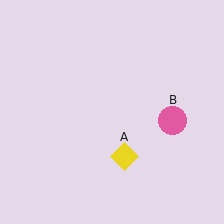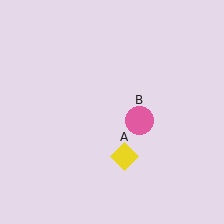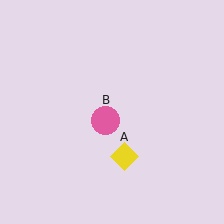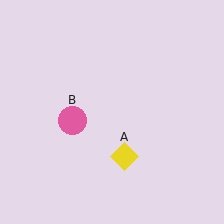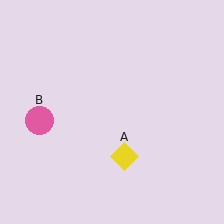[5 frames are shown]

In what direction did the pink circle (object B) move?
The pink circle (object B) moved left.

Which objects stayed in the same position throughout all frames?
Yellow diamond (object A) remained stationary.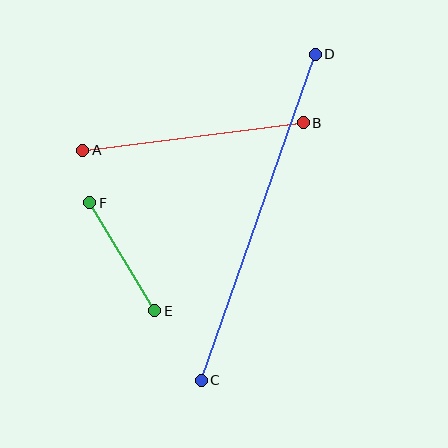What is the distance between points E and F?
The distance is approximately 126 pixels.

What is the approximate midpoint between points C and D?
The midpoint is at approximately (258, 217) pixels.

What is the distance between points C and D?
The distance is approximately 345 pixels.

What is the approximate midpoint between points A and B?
The midpoint is at approximately (193, 136) pixels.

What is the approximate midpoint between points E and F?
The midpoint is at approximately (122, 257) pixels.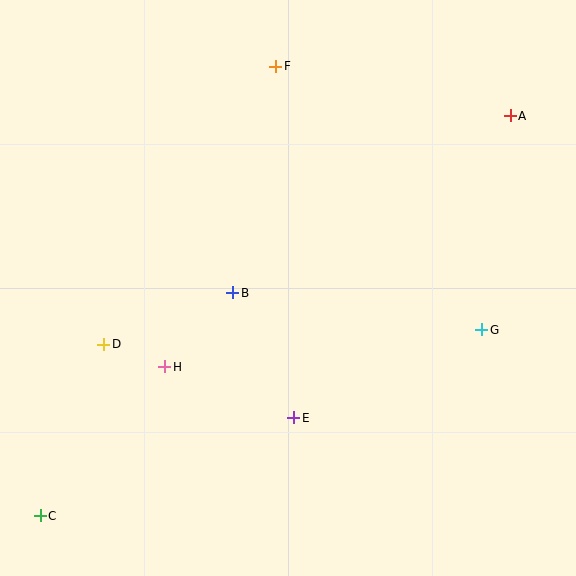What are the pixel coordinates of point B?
Point B is at (233, 293).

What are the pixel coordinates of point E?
Point E is at (294, 418).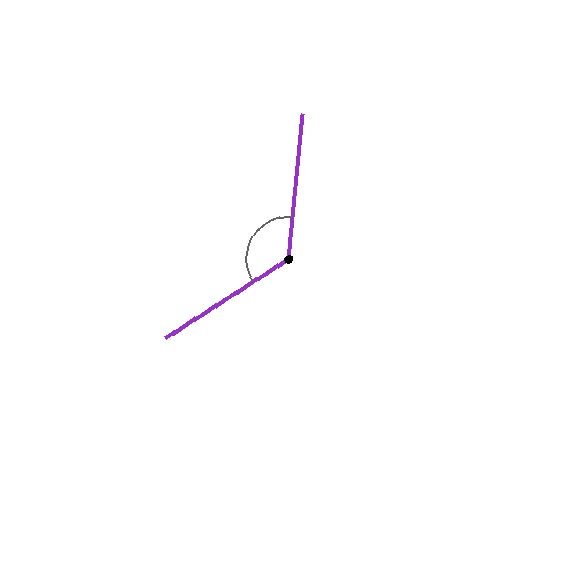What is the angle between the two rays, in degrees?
Approximately 128 degrees.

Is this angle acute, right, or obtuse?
It is obtuse.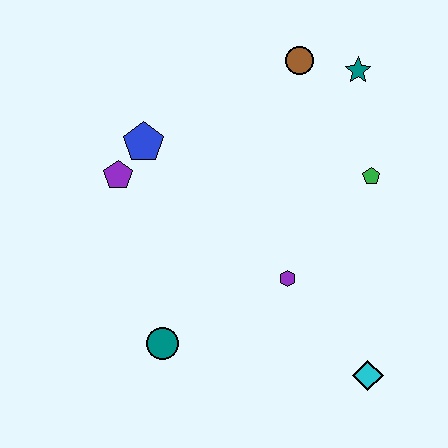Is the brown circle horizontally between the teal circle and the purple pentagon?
No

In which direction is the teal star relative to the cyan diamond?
The teal star is above the cyan diamond.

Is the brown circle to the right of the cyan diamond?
No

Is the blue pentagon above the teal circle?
Yes